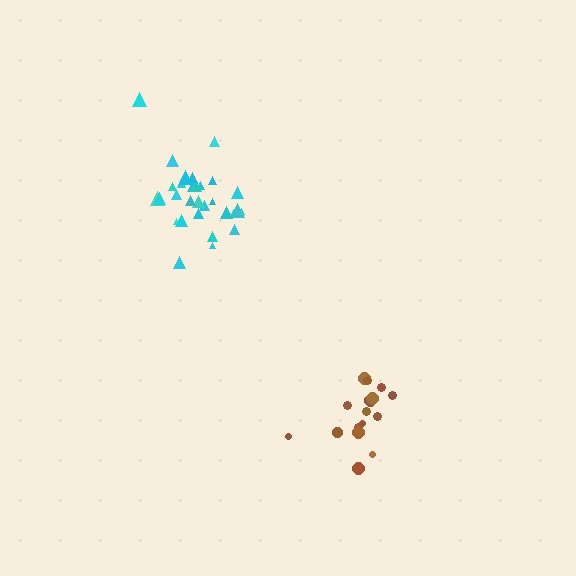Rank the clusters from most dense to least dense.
cyan, brown.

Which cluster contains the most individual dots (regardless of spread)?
Cyan (29).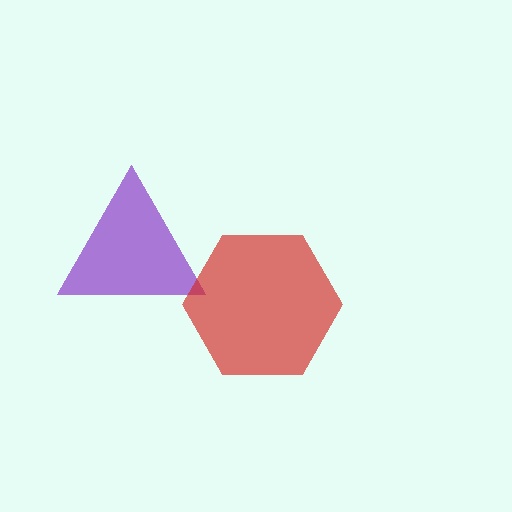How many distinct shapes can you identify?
There are 2 distinct shapes: a purple triangle, a red hexagon.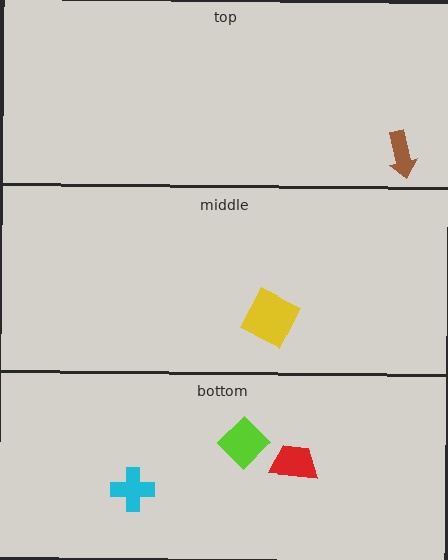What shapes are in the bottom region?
The red trapezoid, the lime diamond, the cyan cross.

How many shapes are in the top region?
1.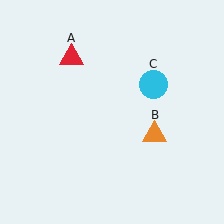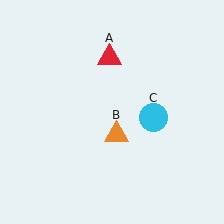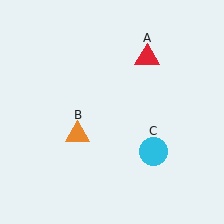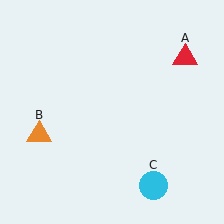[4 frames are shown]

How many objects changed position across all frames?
3 objects changed position: red triangle (object A), orange triangle (object B), cyan circle (object C).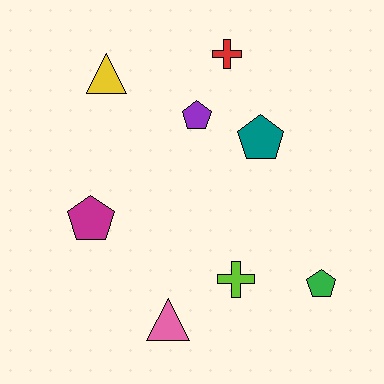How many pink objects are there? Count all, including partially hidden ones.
There is 1 pink object.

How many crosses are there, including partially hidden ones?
There are 2 crosses.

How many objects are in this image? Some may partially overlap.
There are 8 objects.